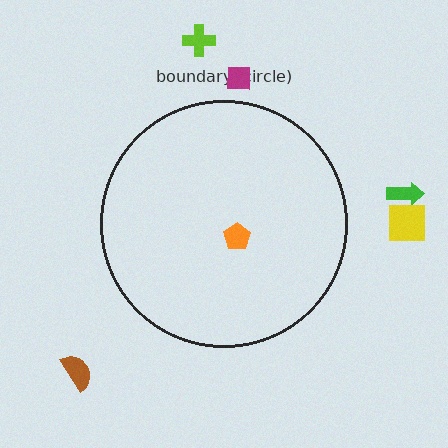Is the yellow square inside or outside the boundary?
Outside.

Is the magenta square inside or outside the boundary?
Outside.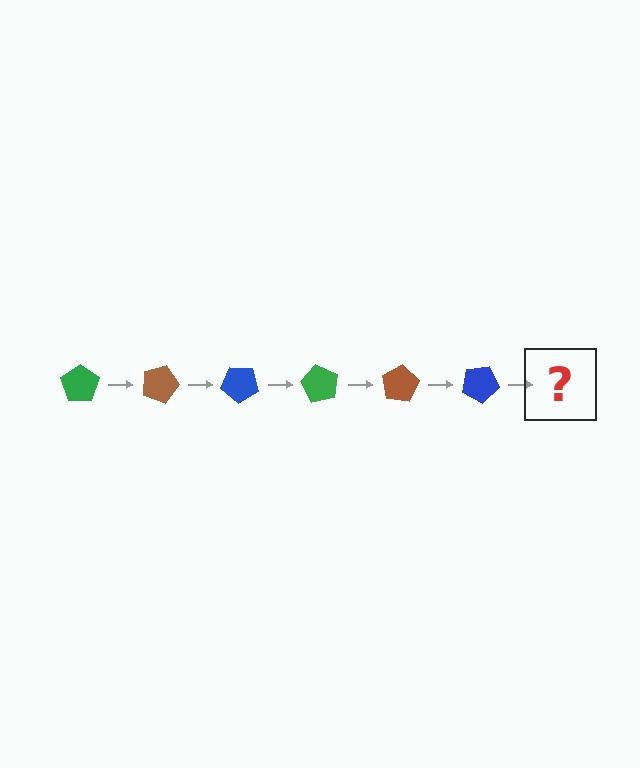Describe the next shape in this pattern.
It should be a green pentagon, rotated 120 degrees from the start.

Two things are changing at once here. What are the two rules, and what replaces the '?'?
The two rules are that it rotates 20 degrees each step and the color cycles through green, brown, and blue. The '?' should be a green pentagon, rotated 120 degrees from the start.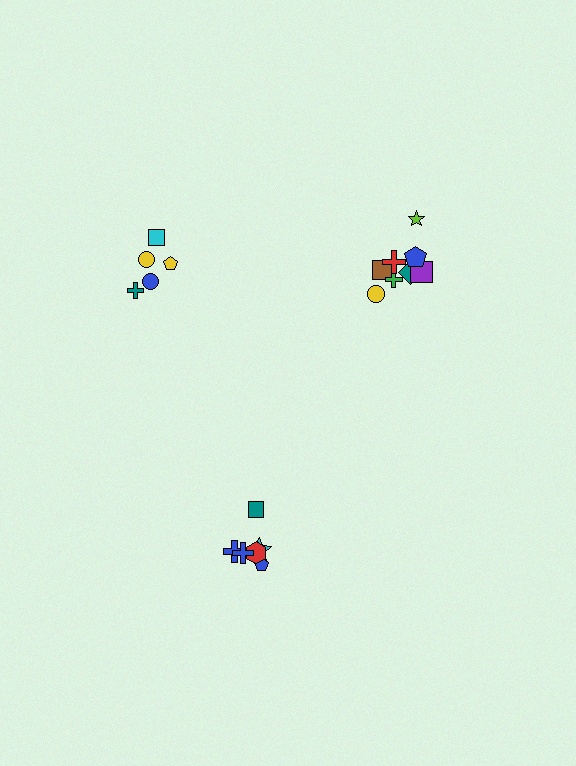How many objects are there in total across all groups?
There are 19 objects.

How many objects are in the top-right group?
There are 8 objects.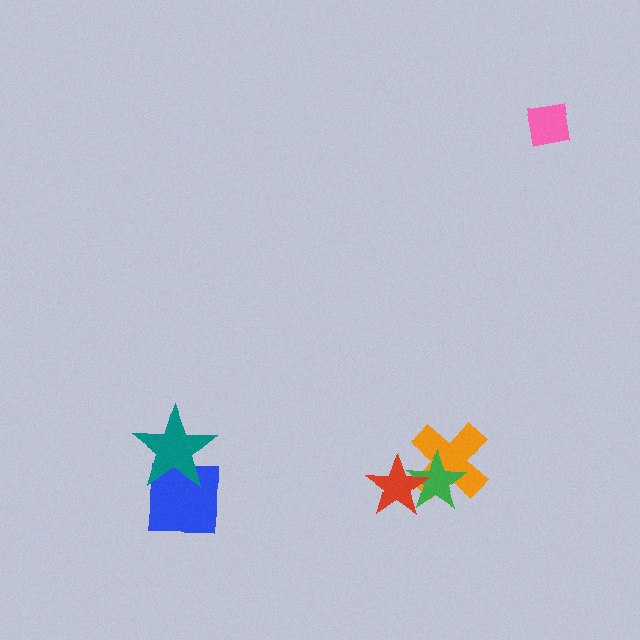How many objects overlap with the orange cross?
2 objects overlap with the orange cross.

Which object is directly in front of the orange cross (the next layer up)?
The green star is directly in front of the orange cross.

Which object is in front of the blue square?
The teal star is in front of the blue square.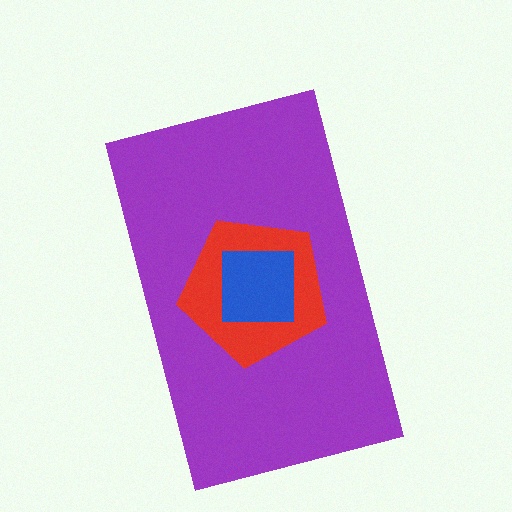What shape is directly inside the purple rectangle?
The red pentagon.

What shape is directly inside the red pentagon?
The blue square.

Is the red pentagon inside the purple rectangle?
Yes.